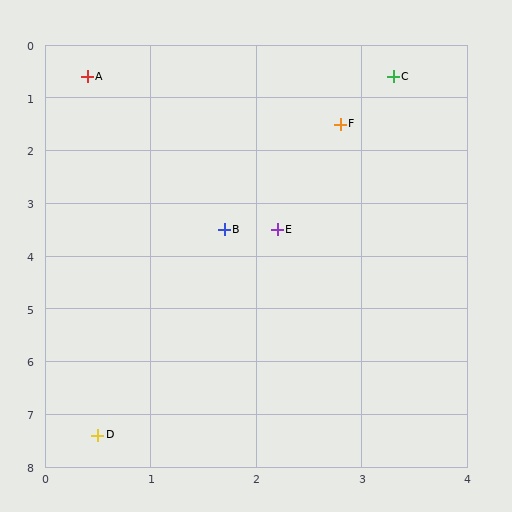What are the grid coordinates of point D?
Point D is at approximately (0.5, 7.4).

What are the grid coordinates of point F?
Point F is at approximately (2.8, 1.5).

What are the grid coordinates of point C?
Point C is at approximately (3.3, 0.6).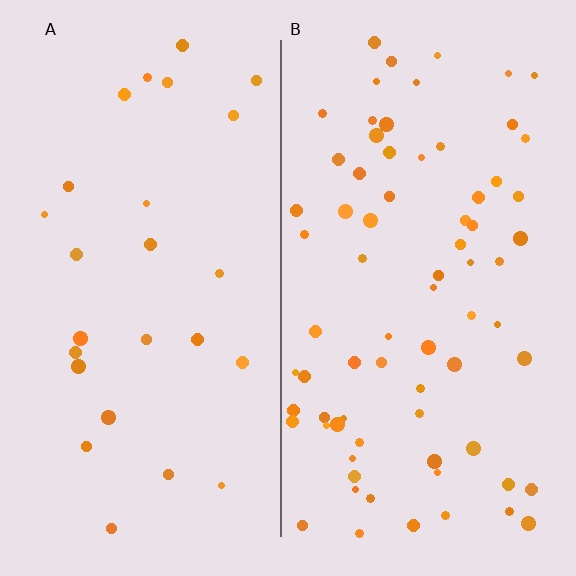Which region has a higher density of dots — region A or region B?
B (the right).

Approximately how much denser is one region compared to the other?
Approximately 2.8× — region B over region A.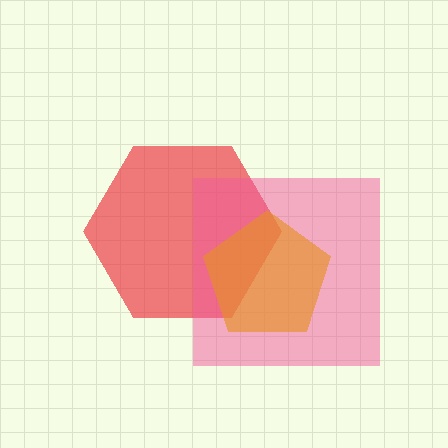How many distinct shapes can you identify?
There are 3 distinct shapes: a red hexagon, a pink square, an orange pentagon.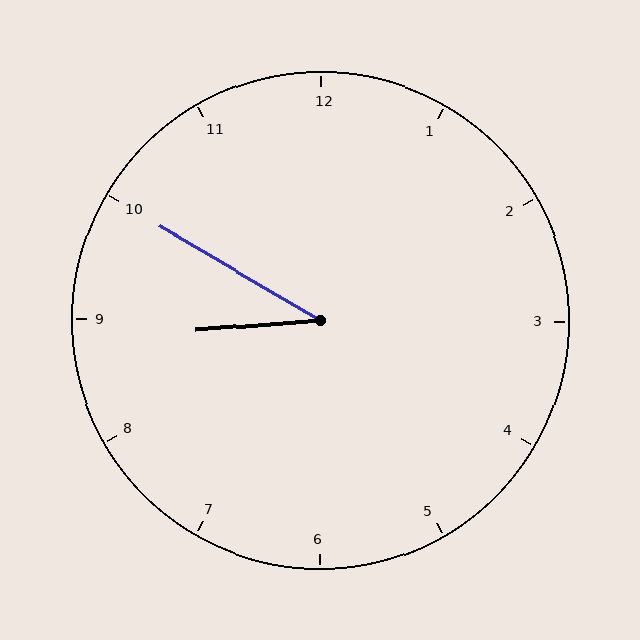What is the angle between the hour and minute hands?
Approximately 35 degrees.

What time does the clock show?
8:50.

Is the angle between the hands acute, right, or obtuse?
It is acute.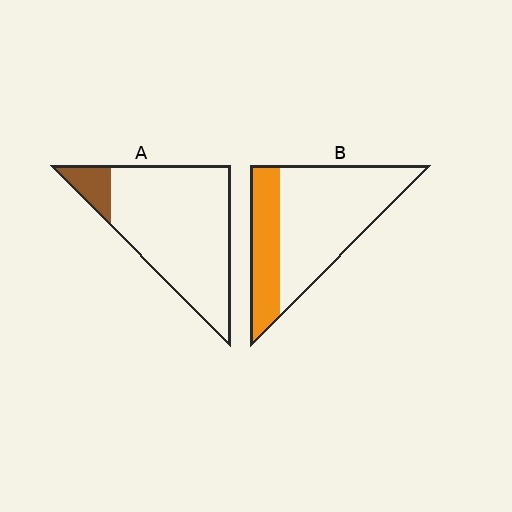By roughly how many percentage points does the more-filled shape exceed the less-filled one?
By roughly 20 percentage points (B over A).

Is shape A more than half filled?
No.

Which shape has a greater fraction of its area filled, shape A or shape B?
Shape B.